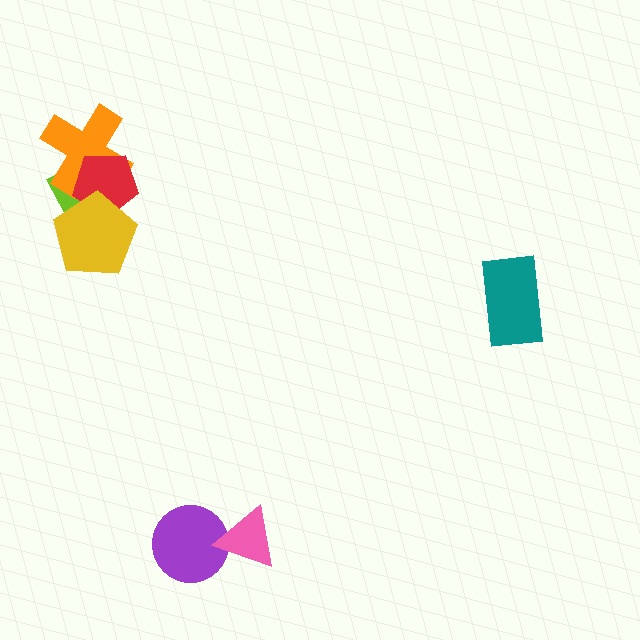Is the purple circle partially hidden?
Yes, it is partially covered by another shape.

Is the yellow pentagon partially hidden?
No, no other shape covers it.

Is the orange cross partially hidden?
Yes, it is partially covered by another shape.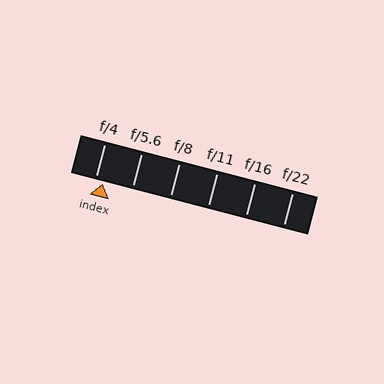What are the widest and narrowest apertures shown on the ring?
The widest aperture shown is f/4 and the narrowest is f/22.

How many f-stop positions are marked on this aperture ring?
There are 6 f-stop positions marked.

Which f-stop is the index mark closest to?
The index mark is closest to f/4.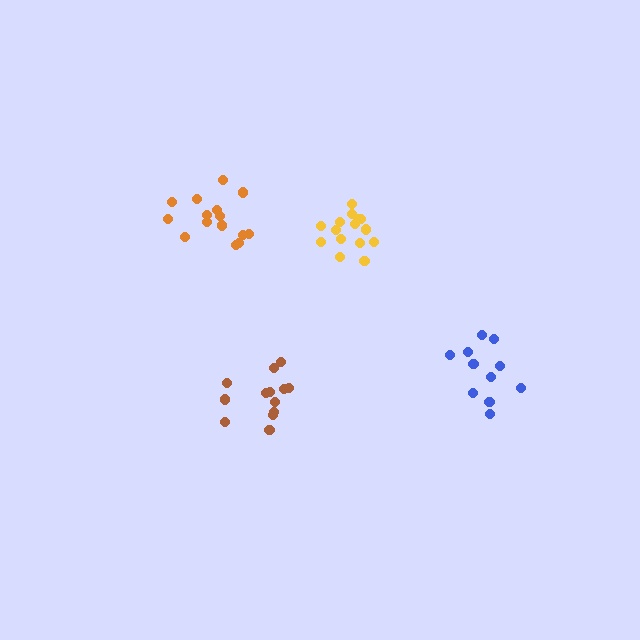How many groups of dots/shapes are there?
There are 4 groups.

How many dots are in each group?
Group 1: 15 dots, Group 2: 11 dots, Group 3: 15 dots, Group 4: 13 dots (54 total).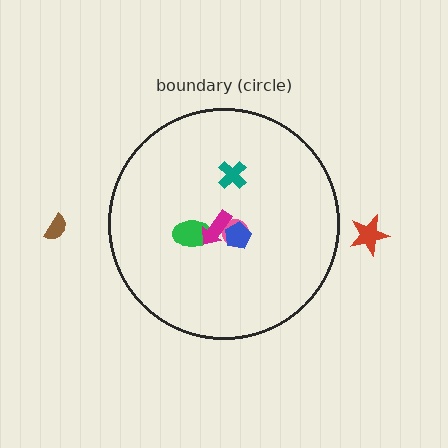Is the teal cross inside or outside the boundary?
Inside.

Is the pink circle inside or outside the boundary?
Inside.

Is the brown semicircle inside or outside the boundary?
Outside.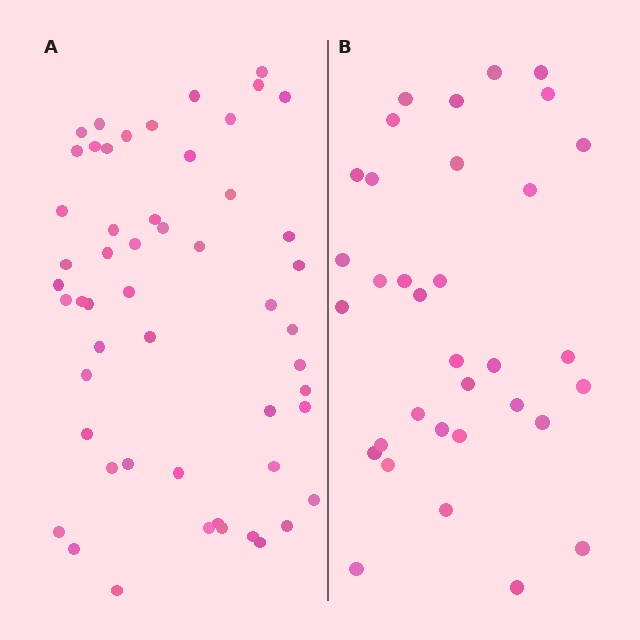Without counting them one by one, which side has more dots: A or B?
Region A (the left region) has more dots.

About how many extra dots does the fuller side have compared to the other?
Region A has approximately 20 more dots than region B.